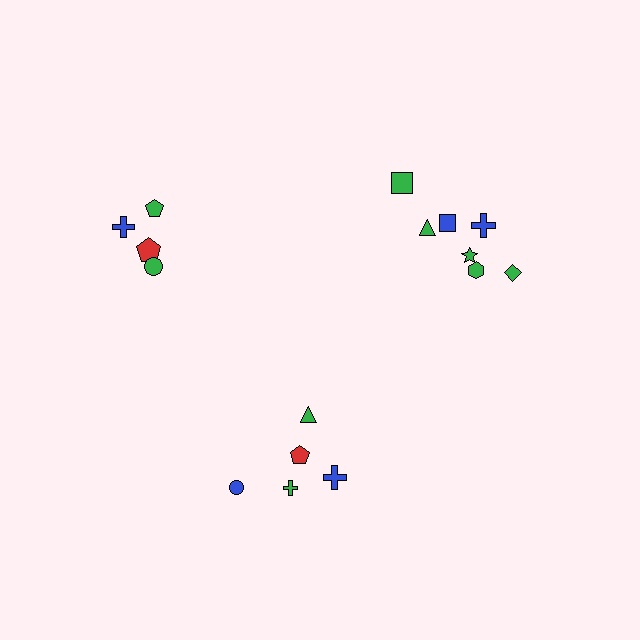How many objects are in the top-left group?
There are 4 objects.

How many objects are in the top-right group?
There are 7 objects.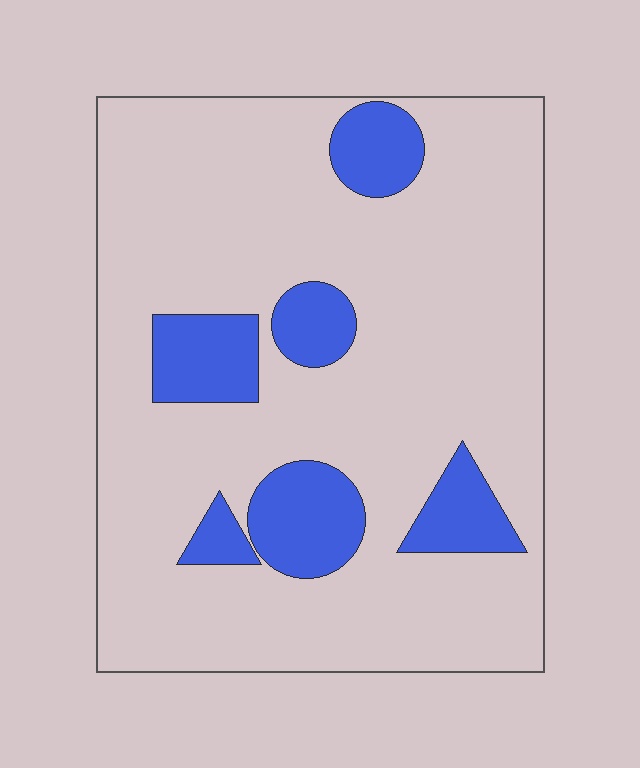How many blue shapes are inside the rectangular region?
6.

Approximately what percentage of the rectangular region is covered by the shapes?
Approximately 15%.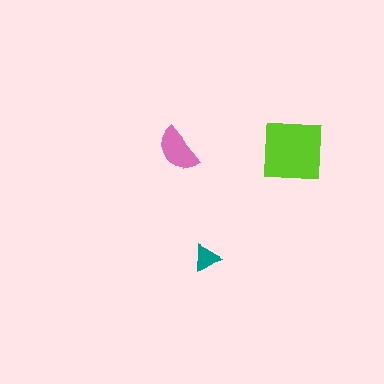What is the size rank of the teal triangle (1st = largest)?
3rd.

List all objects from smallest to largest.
The teal triangle, the pink semicircle, the lime square.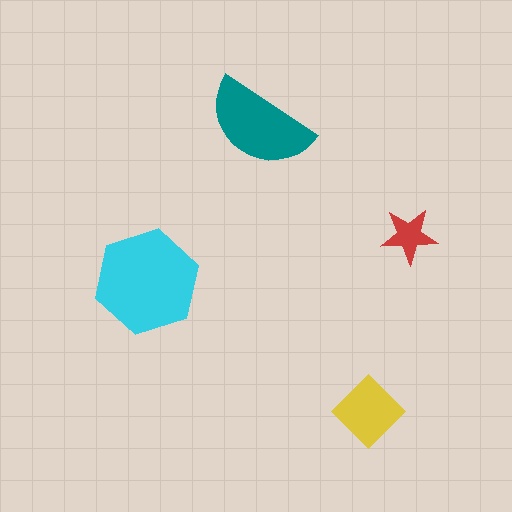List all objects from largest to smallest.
The cyan hexagon, the teal semicircle, the yellow diamond, the red star.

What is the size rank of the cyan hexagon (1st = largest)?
1st.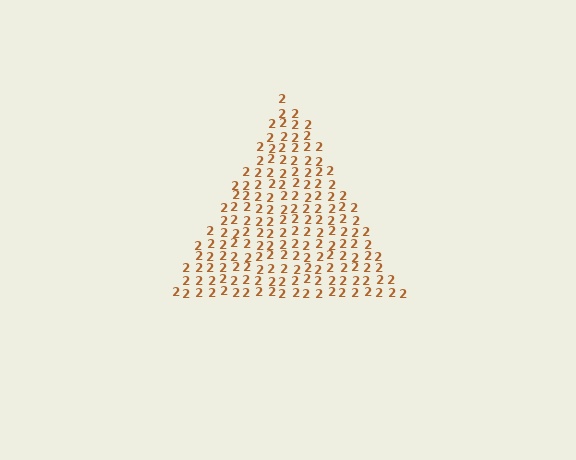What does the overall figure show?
The overall figure shows a triangle.